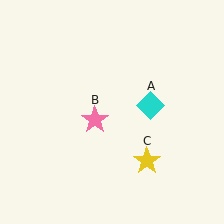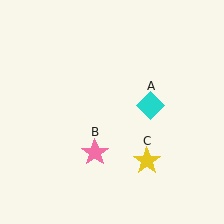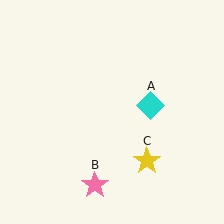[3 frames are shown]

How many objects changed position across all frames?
1 object changed position: pink star (object B).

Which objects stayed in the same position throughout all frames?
Cyan diamond (object A) and yellow star (object C) remained stationary.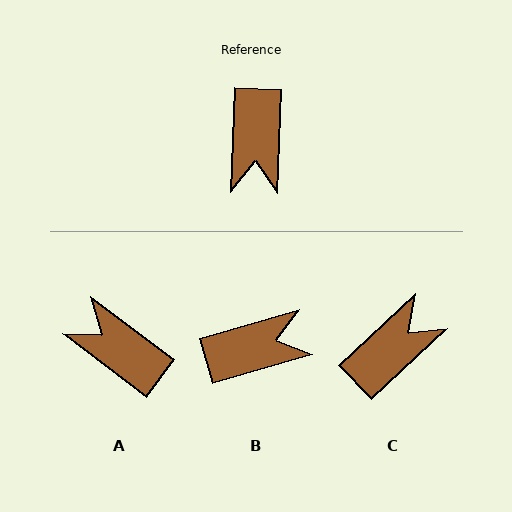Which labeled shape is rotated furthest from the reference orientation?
C, about 135 degrees away.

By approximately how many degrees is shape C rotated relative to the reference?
Approximately 135 degrees counter-clockwise.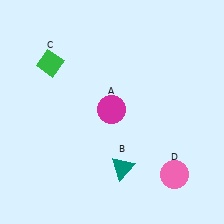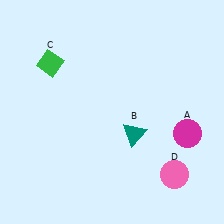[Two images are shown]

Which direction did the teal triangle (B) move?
The teal triangle (B) moved up.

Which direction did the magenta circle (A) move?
The magenta circle (A) moved right.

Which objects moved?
The objects that moved are: the magenta circle (A), the teal triangle (B).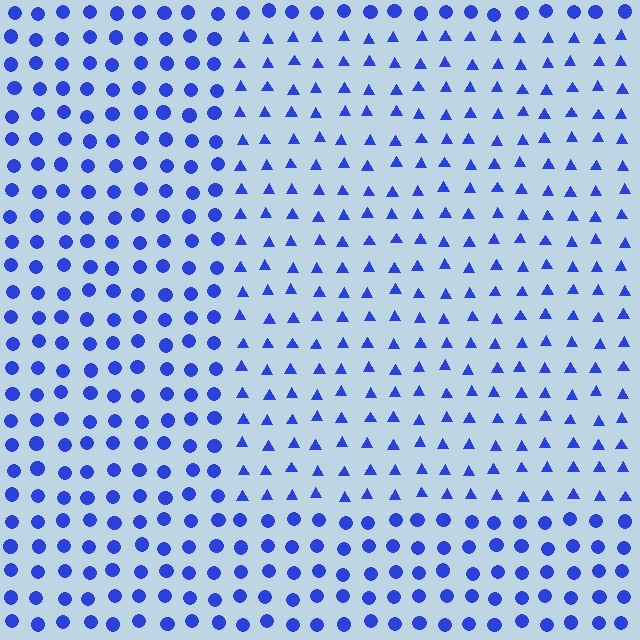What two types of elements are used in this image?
The image uses triangles inside the rectangle region and circles outside it.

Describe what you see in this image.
The image is filled with small blue elements arranged in a uniform grid. A rectangle-shaped region contains triangles, while the surrounding area contains circles. The boundary is defined purely by the change in element shape.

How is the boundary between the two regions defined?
The boundary is defined by a change in element shape: triangles inside vs. circles outside. All elements share the same color and spacing.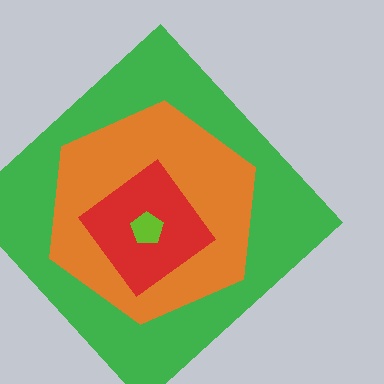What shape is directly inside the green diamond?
The orange hexagon.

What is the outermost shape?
The green diamond.